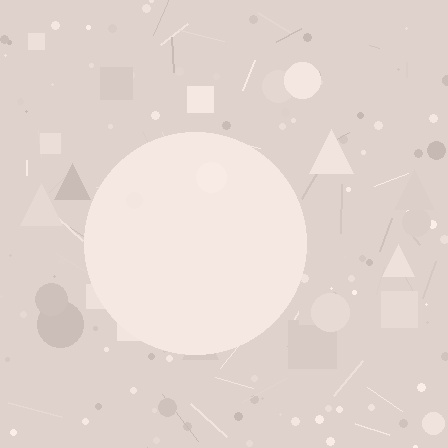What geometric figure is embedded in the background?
A circle is embedded in the background.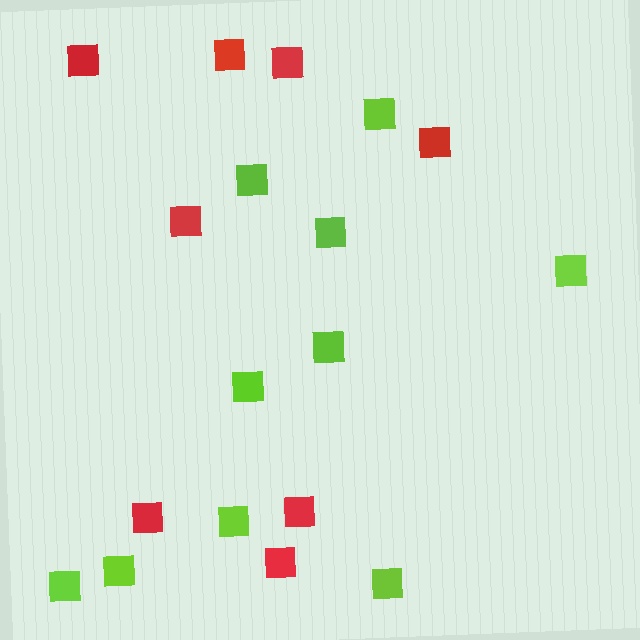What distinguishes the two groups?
There are 2 groups: one group of lime squares (10) and one group of red squares (8).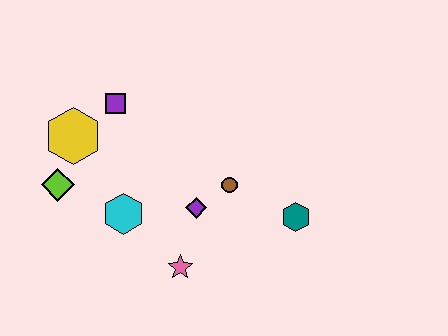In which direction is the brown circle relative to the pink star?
The brown circle is above the pink star.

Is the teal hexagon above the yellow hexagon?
No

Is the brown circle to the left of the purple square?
No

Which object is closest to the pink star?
The purple diamond is closest to the pink star.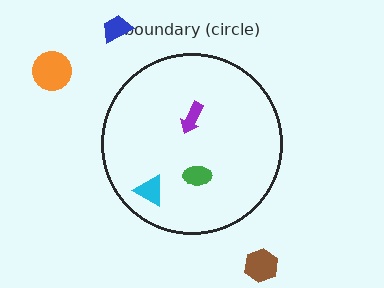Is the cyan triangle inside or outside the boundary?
Inside.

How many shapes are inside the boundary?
3 inside, 3 outside.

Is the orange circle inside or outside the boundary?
Outside.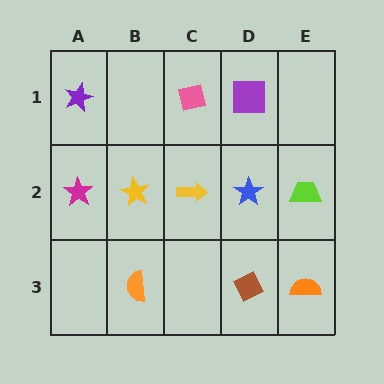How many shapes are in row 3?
3 shapes.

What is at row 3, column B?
An orange semicircle.